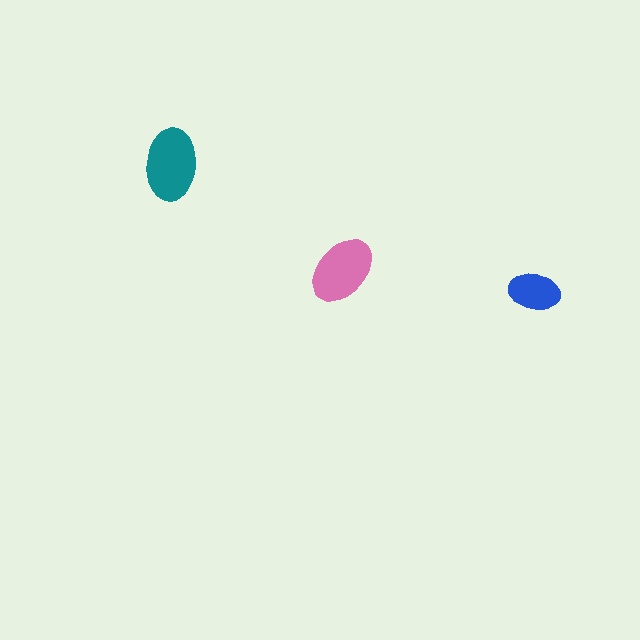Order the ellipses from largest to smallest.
the teal one, the pink one, the blue one.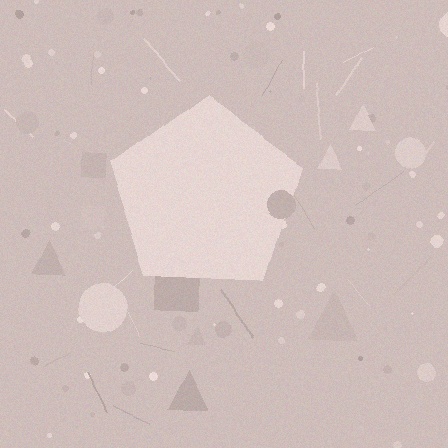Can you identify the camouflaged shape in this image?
The camouflaged shape is a pentagon.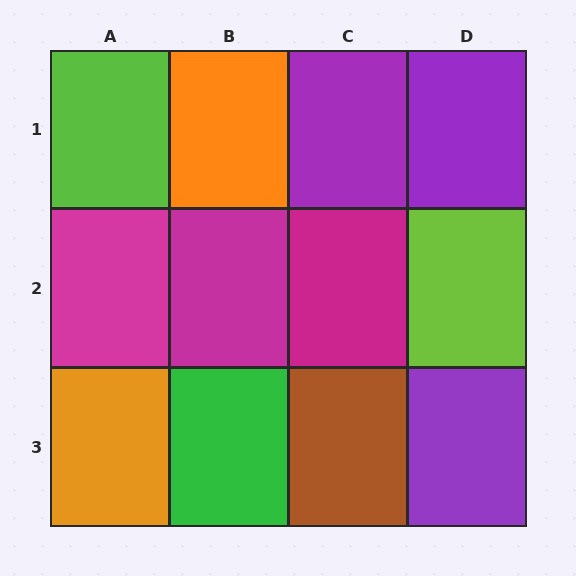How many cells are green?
1 cell is green.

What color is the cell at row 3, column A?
Orange.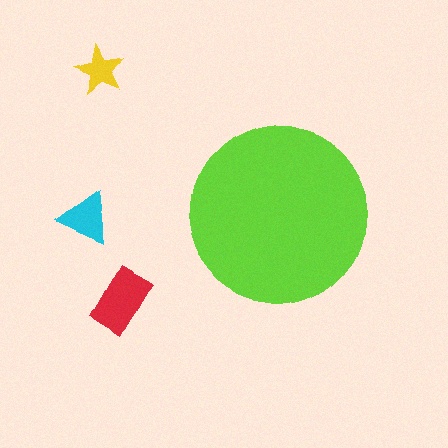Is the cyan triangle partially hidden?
No, the cyan triangle is fully visible.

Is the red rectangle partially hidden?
No, the red rectangle is fully visible.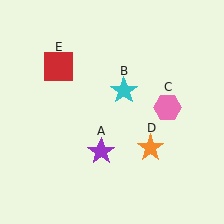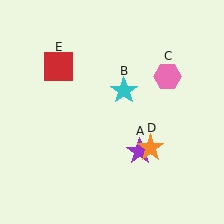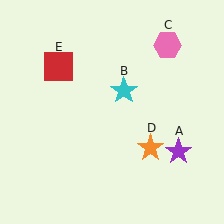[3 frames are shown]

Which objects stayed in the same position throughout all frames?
Cyan star (object B) and orange star (object D) and red square (object E) remained stationary.